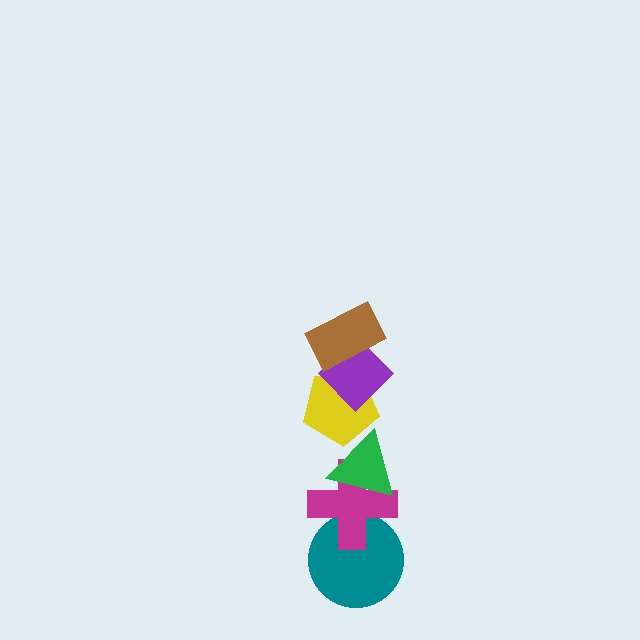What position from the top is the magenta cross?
The magenta cross is 5th from the top.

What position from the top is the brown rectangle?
The brown rectangle is 1st from the top.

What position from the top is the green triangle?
The green triangle is 4th from the top.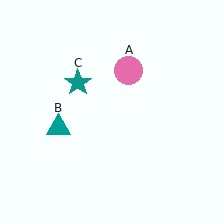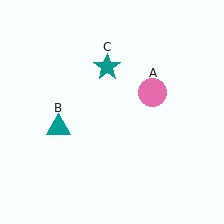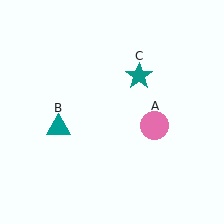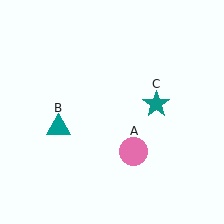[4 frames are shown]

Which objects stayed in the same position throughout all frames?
Teal triangle (object B) remained stationary.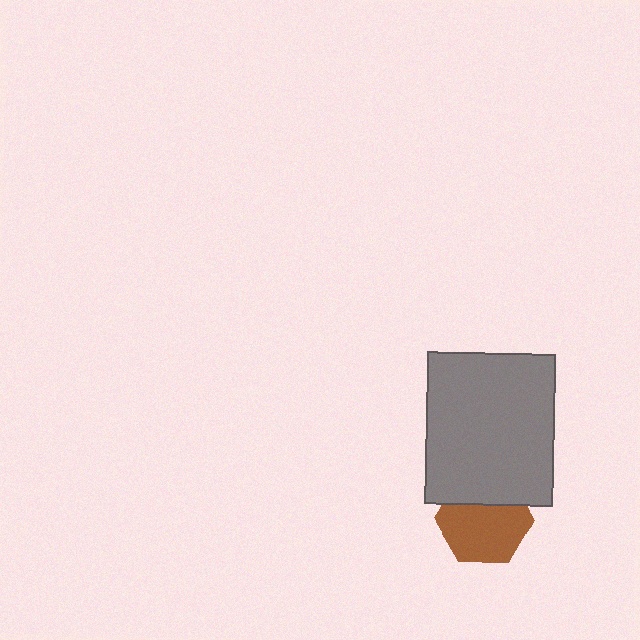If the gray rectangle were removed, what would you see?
You would see the complete brown hexagon.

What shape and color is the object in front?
The object in front is a gray rectangle.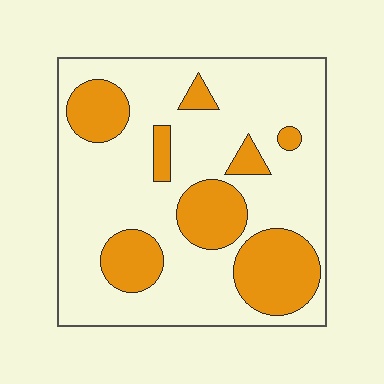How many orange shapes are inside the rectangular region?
8.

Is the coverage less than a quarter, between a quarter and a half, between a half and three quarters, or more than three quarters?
Between a quarter and a half.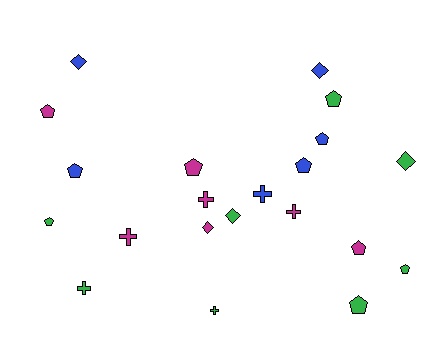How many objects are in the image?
There are 21 objects.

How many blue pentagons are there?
There are 3 blue pentagons.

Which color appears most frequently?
Green, with 8 objects.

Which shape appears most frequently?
Pentagon, with 10 objects.